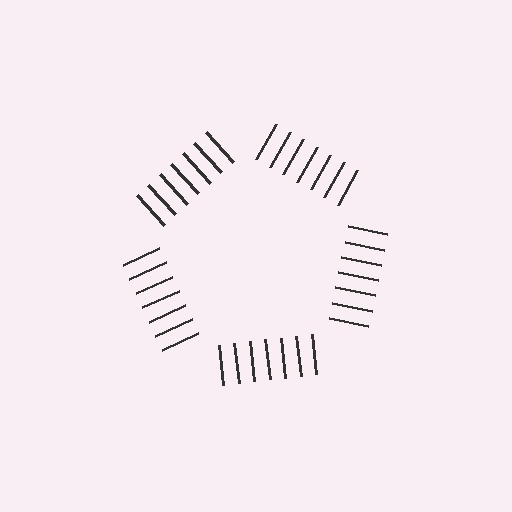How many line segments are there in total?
35 — 7 along each of the 5 edges.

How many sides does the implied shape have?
5 sides — the line-ends trace a pentagon.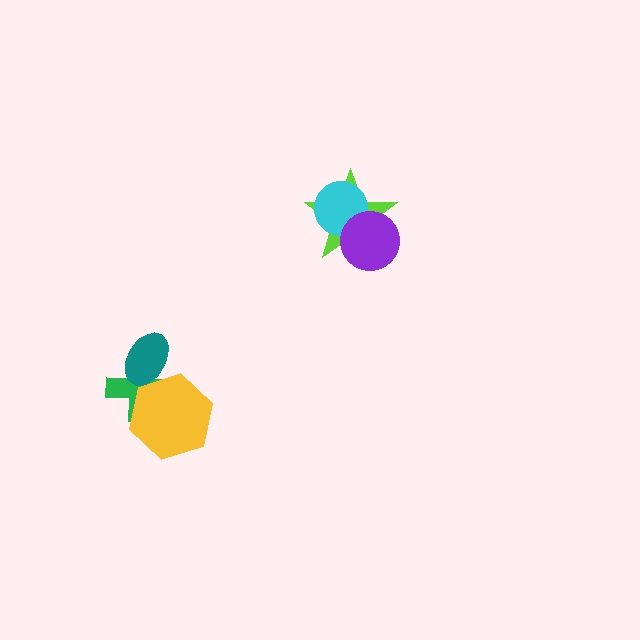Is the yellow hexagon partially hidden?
Yes, it is partially covered by another shape.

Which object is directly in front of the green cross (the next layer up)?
The yellow hexagon is directly in front of the green cross.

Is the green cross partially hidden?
Yes, it is partially covered by another shape.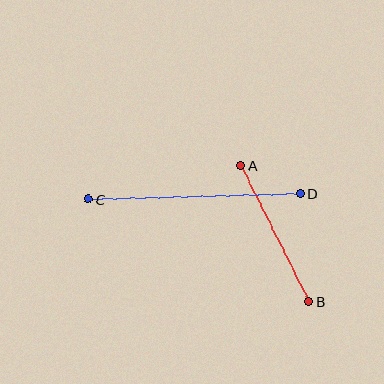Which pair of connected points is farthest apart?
Points C and D are farthest apart.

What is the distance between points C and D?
The distance is approximately 212 pixels.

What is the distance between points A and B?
The distance is approximately 152 pixels.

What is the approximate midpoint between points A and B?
The midpoint is at approximately (275, 233) pixels.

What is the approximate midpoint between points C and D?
The midpoint is at approximately (194, 196) pixels.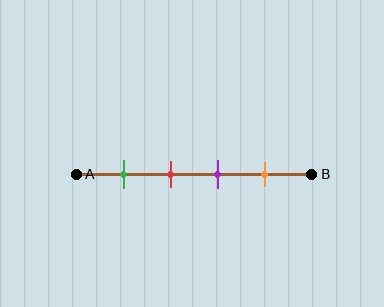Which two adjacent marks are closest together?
The red and purple marks are the closest adjacent pair.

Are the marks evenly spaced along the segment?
Yes, the marks are approximately evenly spaced.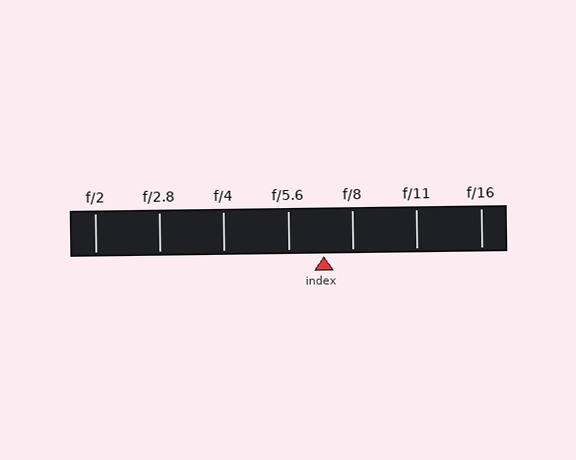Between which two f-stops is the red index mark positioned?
The index mark is between f/5.6 and f/8.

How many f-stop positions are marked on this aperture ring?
There are 7 f-stop positions marked.